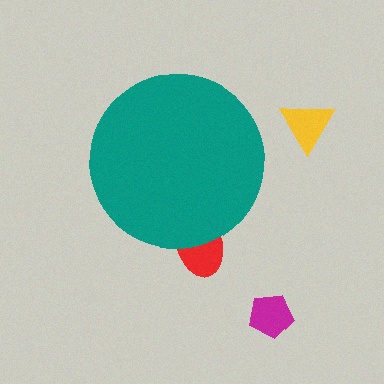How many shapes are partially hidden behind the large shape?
1 shape is partially hidden.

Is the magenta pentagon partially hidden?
No, the magenta pentagon is fully visible.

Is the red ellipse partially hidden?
Yes, the red ellipse is partially hidden behind the teal circle.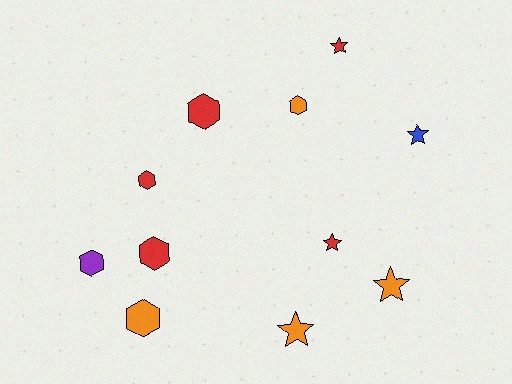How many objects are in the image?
There are 11 objects.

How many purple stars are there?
There are no purple stars.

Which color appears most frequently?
Red, with 5 objects.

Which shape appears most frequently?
Hexagon, with 6 objects.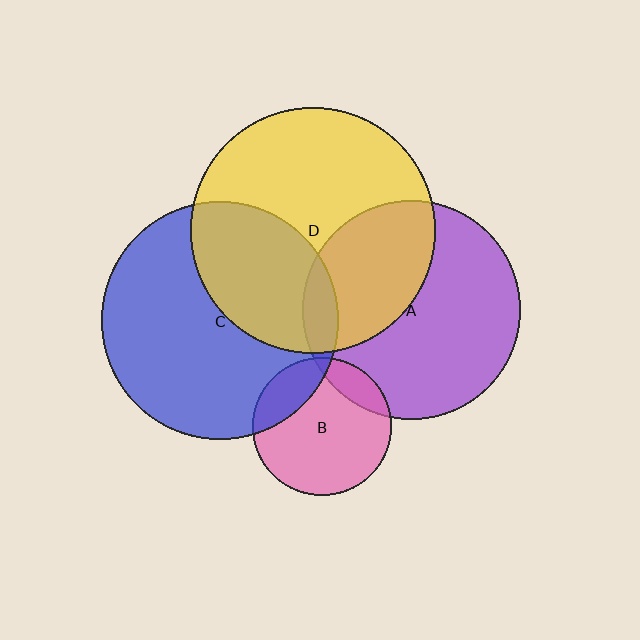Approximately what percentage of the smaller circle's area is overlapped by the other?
Approximately 10%.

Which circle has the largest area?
Circle D (yellow).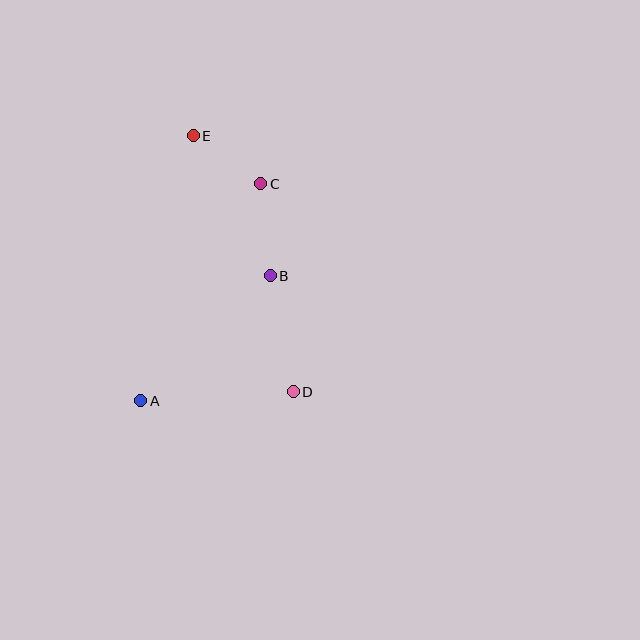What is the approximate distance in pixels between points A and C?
The distance between A and C is approximately 248 pixels.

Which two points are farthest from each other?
Points D and E are farthest from each other.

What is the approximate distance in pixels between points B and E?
The distance between B and E is approximately 160 pixels.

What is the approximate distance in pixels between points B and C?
The distance between B and C is approximately 93 pixels.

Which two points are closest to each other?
Points C and E are closest to each other.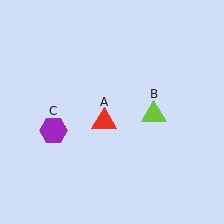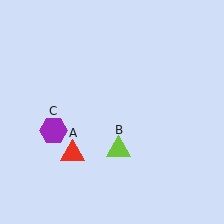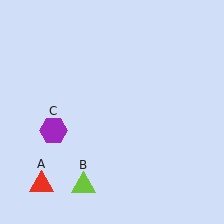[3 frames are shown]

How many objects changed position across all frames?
2 objects changed position: red triangle (object A), lime triangle (object B).